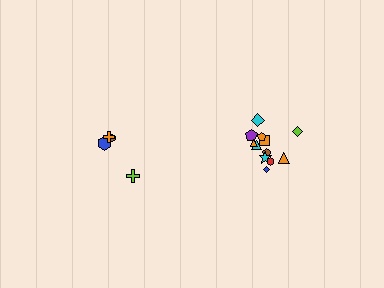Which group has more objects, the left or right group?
The right group.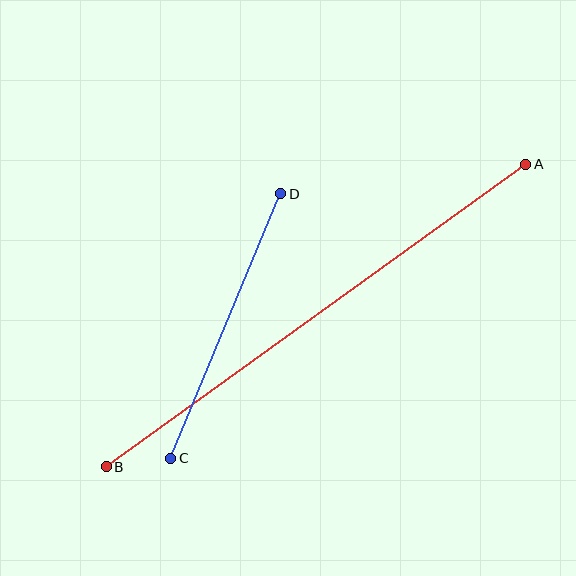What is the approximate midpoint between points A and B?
The midpoint is at approximately (316, 316) pixels.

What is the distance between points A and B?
The distance is approximately 517 pixels.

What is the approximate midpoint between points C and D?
The midpoint is at approximately (226, 326) pixels.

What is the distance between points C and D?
The distance is approximately 287 pixels.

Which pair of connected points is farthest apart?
Points A and B are farthest apart.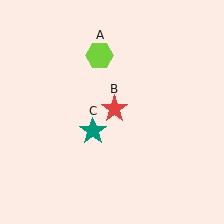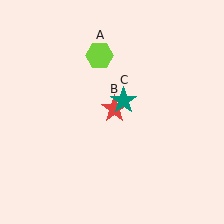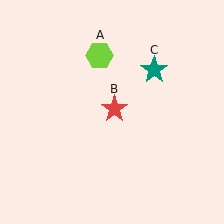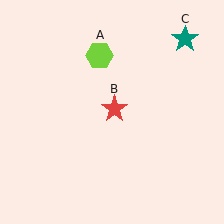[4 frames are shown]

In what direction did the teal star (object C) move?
The teal star (object C) moved up and to the right.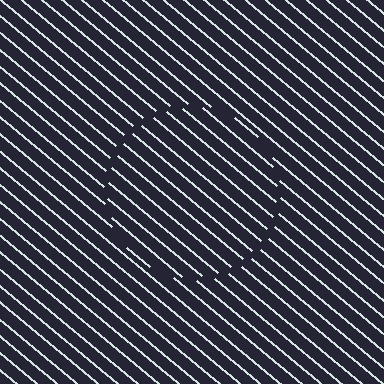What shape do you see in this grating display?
An illusory circle. The interior of the shape contains the same grating, shifted by half a period — the contour is defined by the phase discontinuity where line-ends from the inner and outer gratings abut.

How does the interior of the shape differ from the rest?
The interior of the shape contains the same grating, shifted by half a period — the contour is defined by the phase discontinuity where line-ends from the inner and outer gratings abut.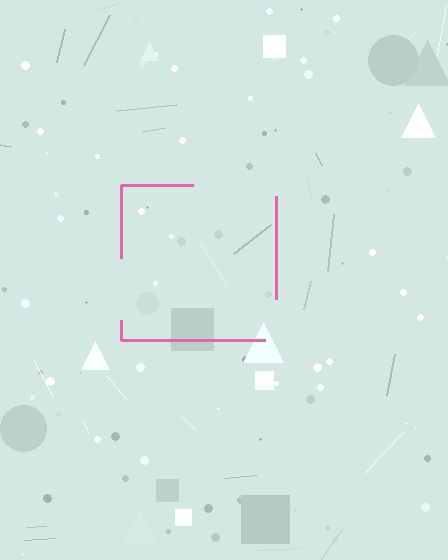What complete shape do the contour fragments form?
The contour fragments form a square.